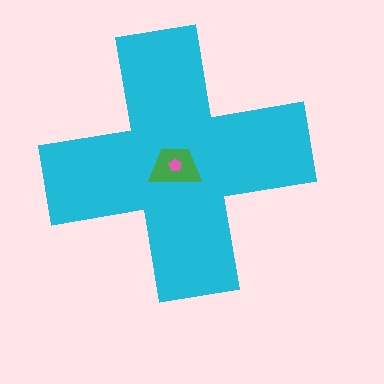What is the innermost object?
The pink pentagon.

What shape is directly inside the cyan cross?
The green trapezoid.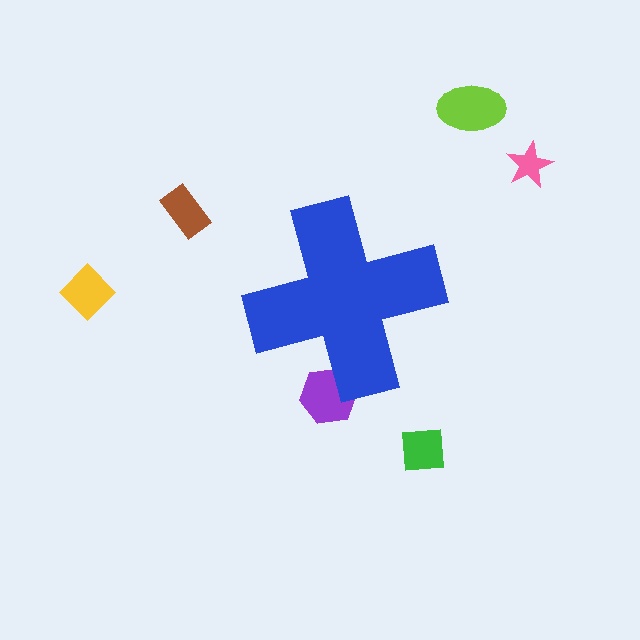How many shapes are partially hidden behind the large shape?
1 shape is partially hidden.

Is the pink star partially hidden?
No, the pink star is fully visible.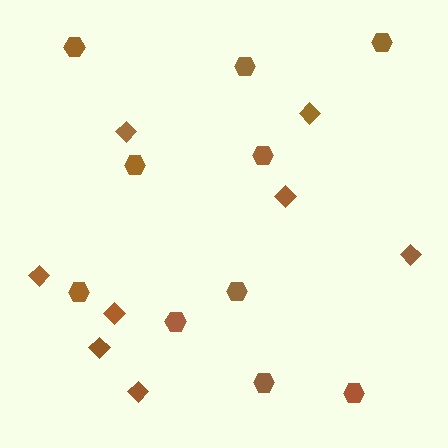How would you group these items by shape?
There are 2 groups: one group of diamonds (8) and one group of hexagons (10).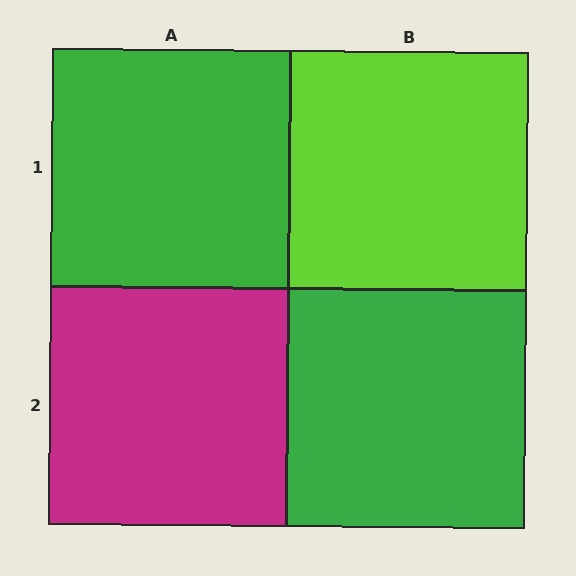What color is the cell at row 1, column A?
Green.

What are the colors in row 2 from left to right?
Magenta, green.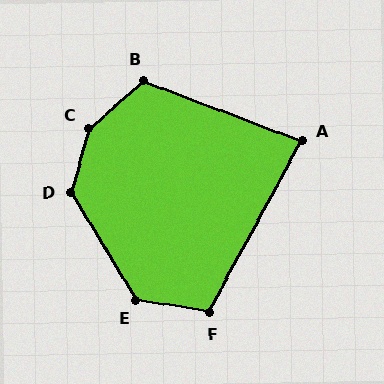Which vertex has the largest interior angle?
C, at approximately 146 degrees.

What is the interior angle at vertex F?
Approximately 109 degrees (obtuse).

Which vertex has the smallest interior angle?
A, at approximately 83 degrees.